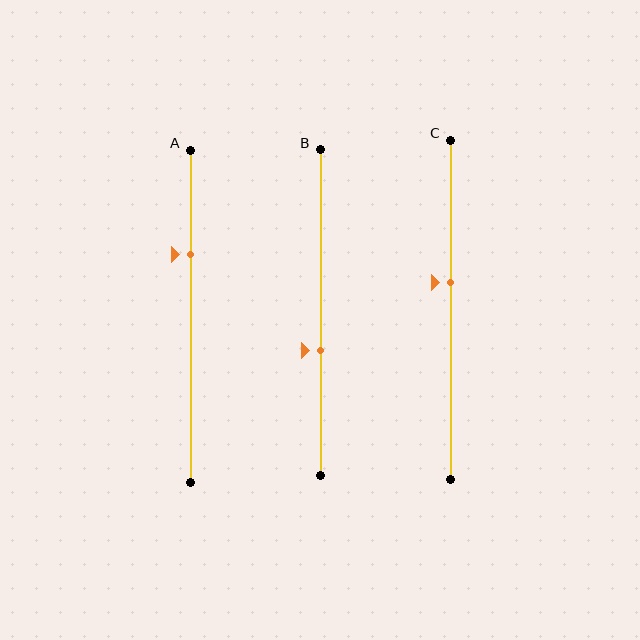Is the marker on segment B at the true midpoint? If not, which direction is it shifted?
No, the marker on segment B is shifted downward by about 12% of the segment length.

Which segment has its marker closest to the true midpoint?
Segment C has its marker closest to the true midpoint.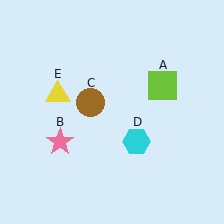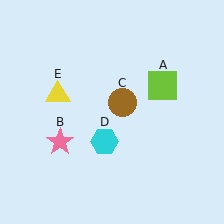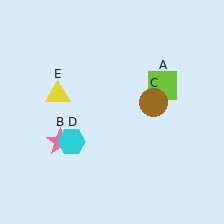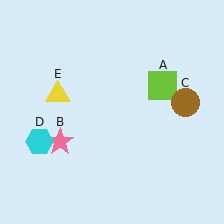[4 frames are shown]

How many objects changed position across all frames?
2 objects changed position: brown circle (object C), cyan hexagon (object D).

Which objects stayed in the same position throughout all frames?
Lime square (object A) and pink star (object B) and yellow triangle (object E) remained stationary.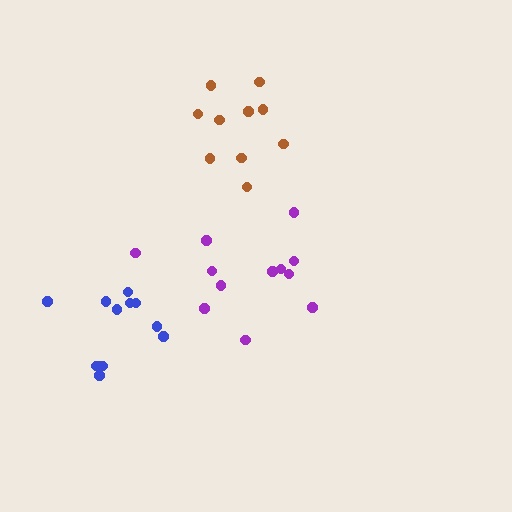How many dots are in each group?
Group 1: 12 dots, Group 2: 12 dots, Group 3: 10 dots (34 total).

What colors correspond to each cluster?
The clusters are colored: purple, blue, brown.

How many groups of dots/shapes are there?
There are 3 groups.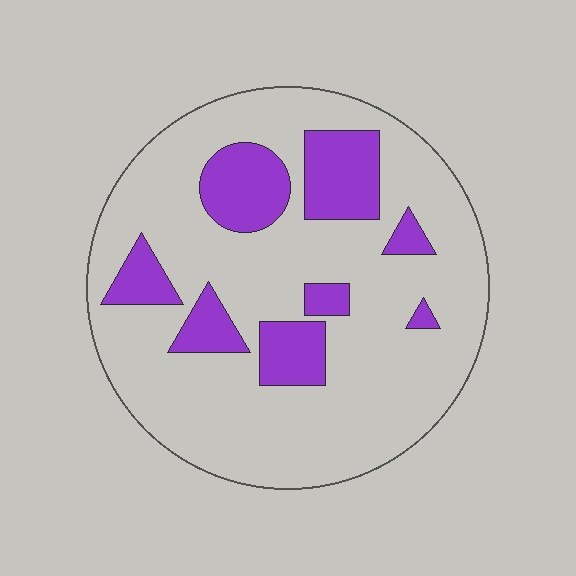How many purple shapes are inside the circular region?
8.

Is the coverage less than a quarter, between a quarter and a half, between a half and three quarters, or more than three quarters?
Less than a quarter.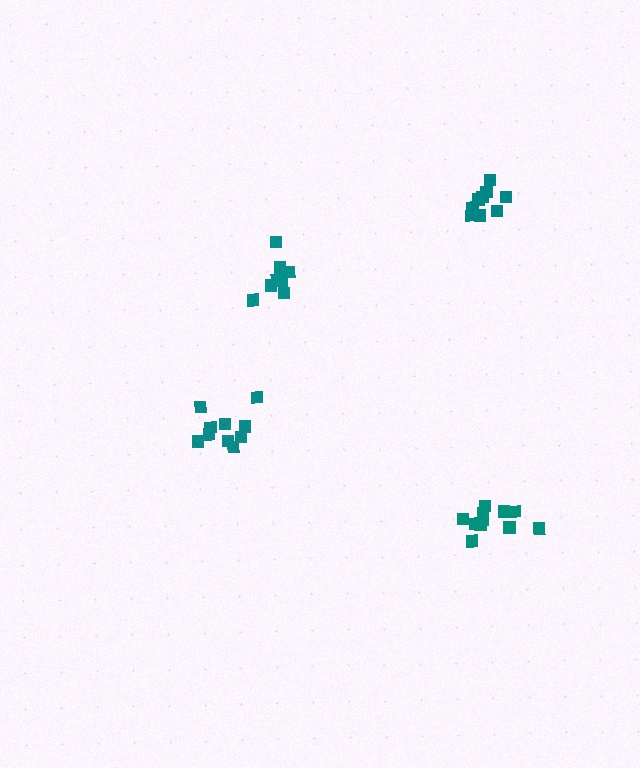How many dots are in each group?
Group 1: 10 dots, Group 2: 11 dots, Group 3: 8 dots, Group 4: 9 dots (38 total).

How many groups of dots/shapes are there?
There are 4 groups.